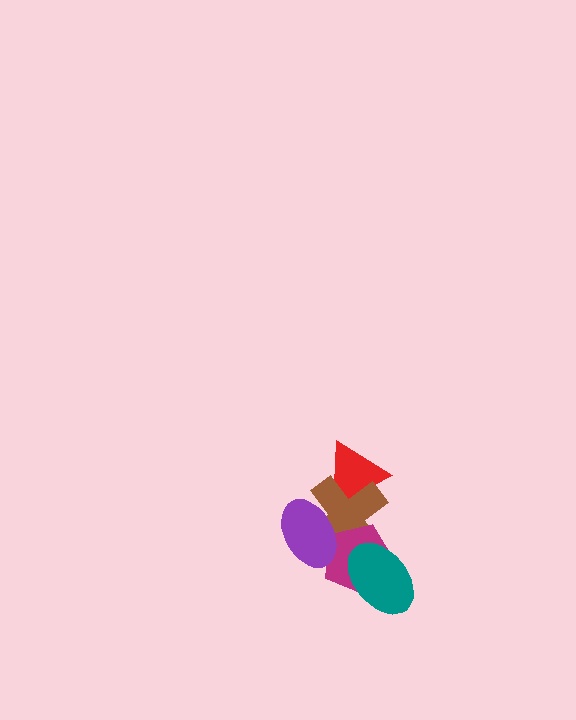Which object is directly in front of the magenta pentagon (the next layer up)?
The purple ellipse is directly in front of the magenta pentagon.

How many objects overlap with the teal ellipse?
2 objects overlap with the teal ellipse.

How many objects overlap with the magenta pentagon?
3 objects overlap with the magenta pentagon.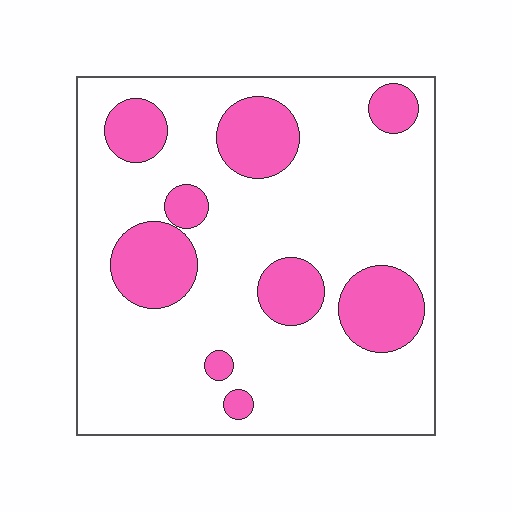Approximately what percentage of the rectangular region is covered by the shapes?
Approximately 25%.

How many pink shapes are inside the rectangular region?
9.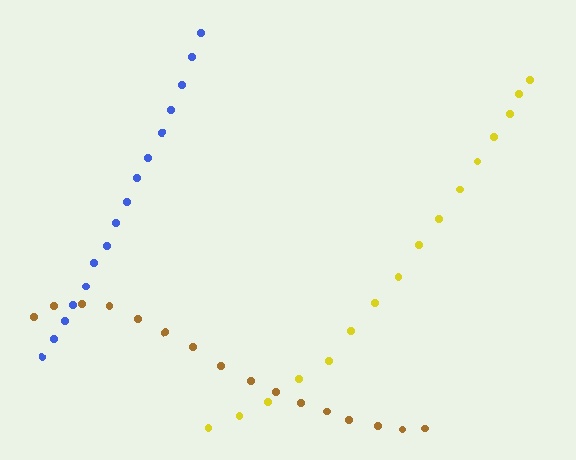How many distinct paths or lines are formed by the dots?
There are 3 distinct paths.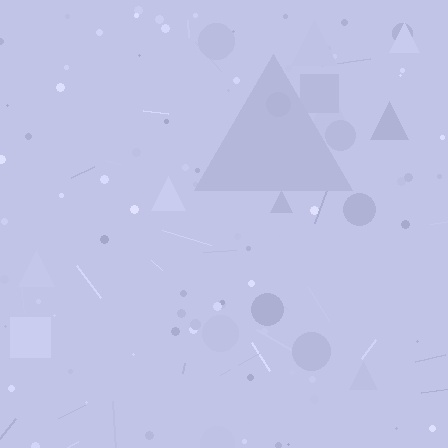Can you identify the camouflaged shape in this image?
The camouflaged shape is a triangle.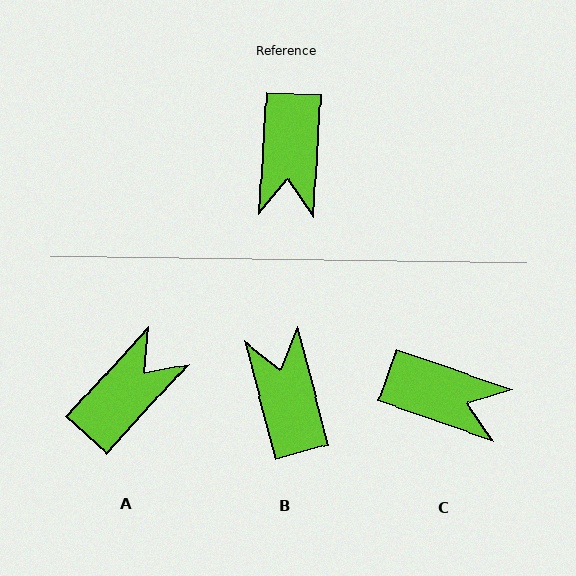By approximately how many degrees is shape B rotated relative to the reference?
Approximately 162 degrees clockwise.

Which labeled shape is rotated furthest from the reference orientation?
B, about 162 degrees away.